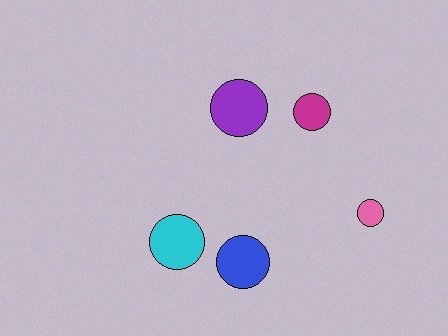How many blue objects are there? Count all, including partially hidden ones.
There is 1 blue object.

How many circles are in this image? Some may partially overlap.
There are 5 circles.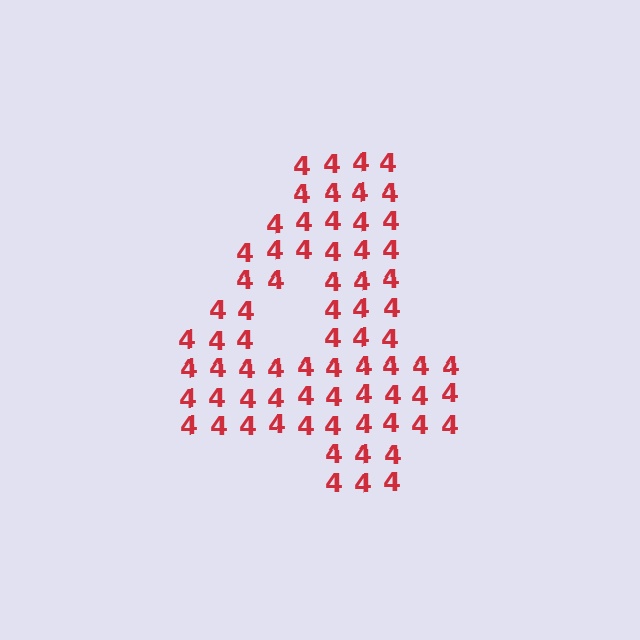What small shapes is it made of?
It is made of small digit 4's.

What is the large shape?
The large shape is the digit 4.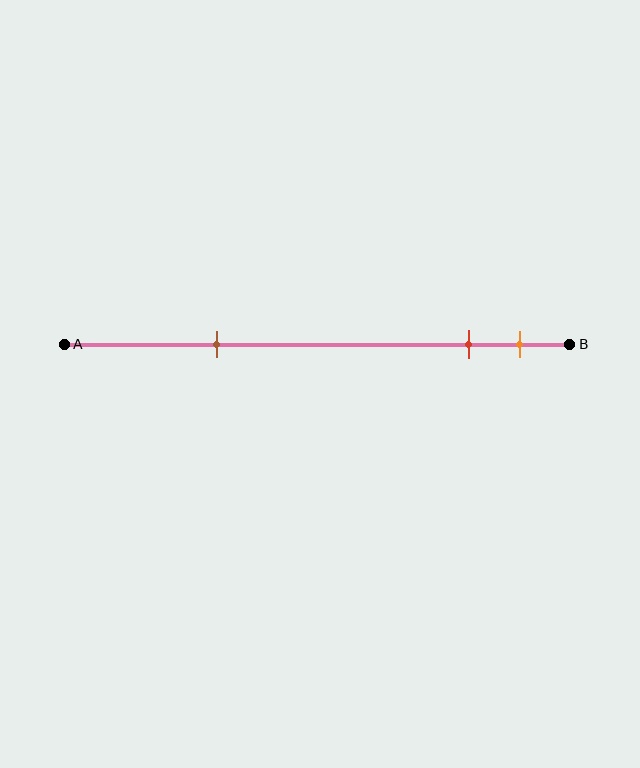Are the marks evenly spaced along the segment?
No, the marks are not evenly spaced.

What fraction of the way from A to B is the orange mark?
The orange mark is approximately 90% (0.9) of the way from A to B.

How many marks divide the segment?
There are 3 marks dividing the segment.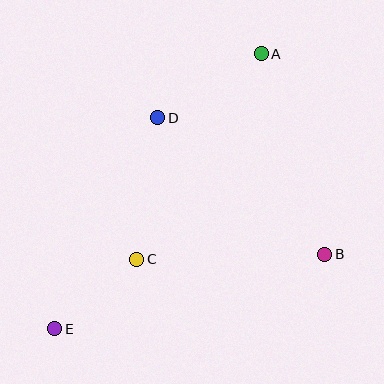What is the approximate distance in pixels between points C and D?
The distance between C and D is approximately 143 pixels.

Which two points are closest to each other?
Points C and E are closest to each other.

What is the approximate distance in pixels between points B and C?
The distance between B and C is approximately 188 pixels.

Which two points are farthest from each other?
Points A and E are farthest from each other.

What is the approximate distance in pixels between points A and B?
The distance between A and B is approximately 210 pixels.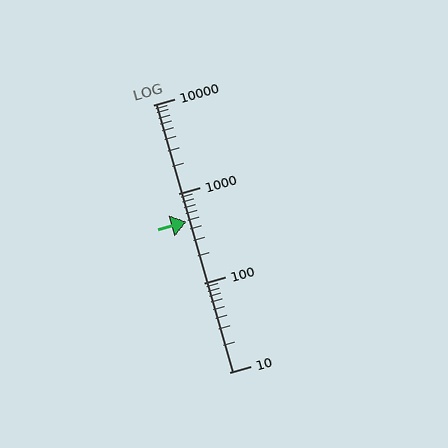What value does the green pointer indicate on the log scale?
The pointer indicates approximately 490.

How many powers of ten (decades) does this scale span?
The scale spans 3 decades, from 10 to 10000.